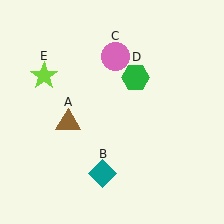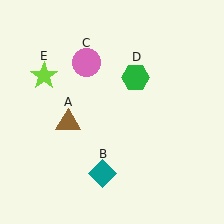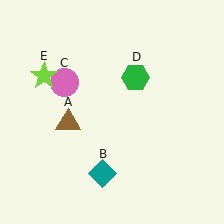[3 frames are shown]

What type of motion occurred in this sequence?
The pink circle (object C) rotated counterclockwise around the center of the scene.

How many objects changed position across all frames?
1 object changed position: pink circle (object C).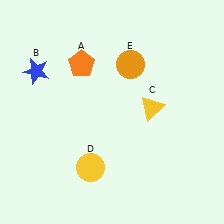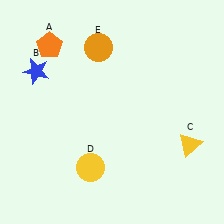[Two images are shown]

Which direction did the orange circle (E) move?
The orange circle (E) moved left.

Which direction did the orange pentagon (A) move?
The orange pentagon (A) moved left.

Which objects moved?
The objects that moved are: the orange pentagon (A), the yellow triangle (C), the orange circle (E).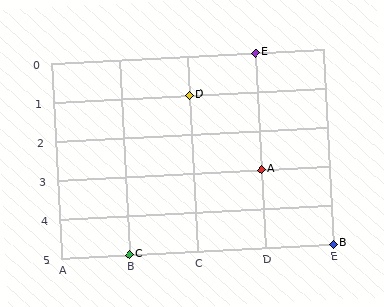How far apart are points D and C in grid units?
Points D and C are 1 column and 4 rows apart (about 4.1 grid units diagonally).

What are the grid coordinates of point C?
Point C is at grid coordinates (B, 5).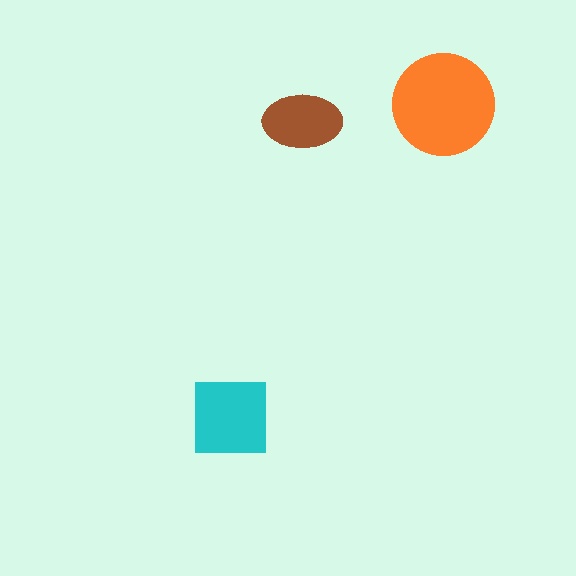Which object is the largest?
The orange circle.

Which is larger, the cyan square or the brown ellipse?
The cyan square.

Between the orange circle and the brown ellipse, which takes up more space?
The orange circle.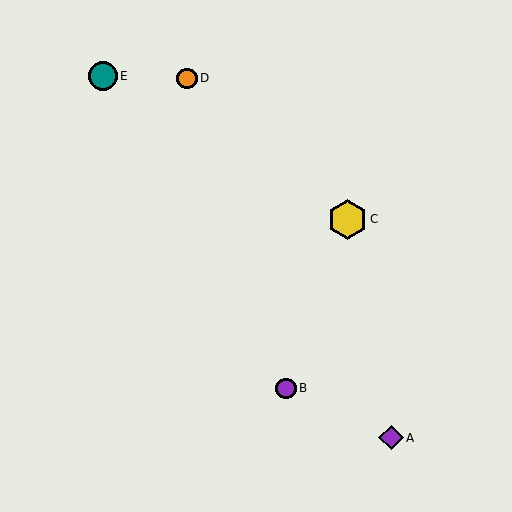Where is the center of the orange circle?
The center of the orange circle is at (187, 78).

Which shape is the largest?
The yellow hexagon (labeled C) is the largest.